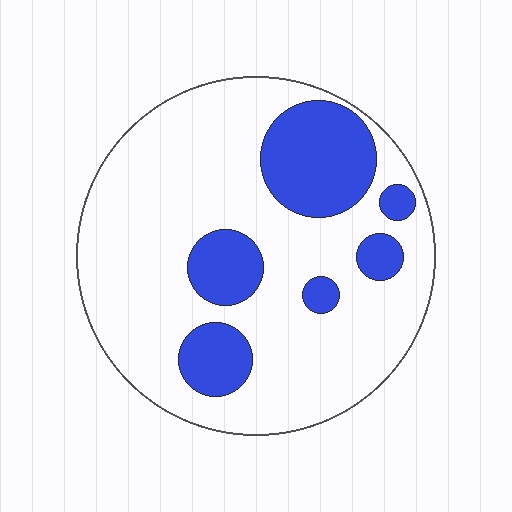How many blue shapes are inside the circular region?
6.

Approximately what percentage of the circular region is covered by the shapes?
Approximately 25%.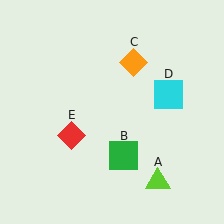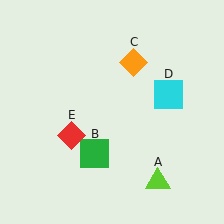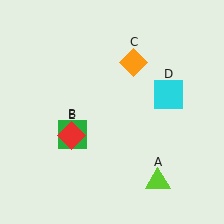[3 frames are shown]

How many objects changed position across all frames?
1 object changed position: green square (object B).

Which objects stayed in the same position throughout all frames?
Lime triangle (object A) and orange diamond (object C) and cyan square (object D) and red diamond (object E) remained stationary.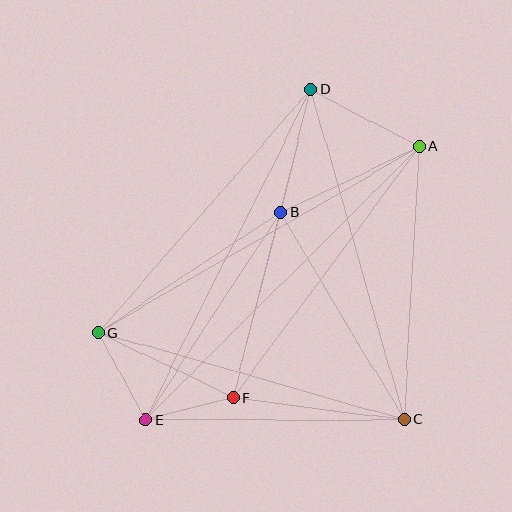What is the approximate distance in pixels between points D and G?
The distance between D and G is approximately 323 pixels.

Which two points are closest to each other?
Points E and F are closest to each other.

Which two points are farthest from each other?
Points A and E are farthest from each other.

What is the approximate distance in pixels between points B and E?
The distance between B and E is approximately 249 pixels.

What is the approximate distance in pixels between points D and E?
The distance between D and E is approximately 370 pixels.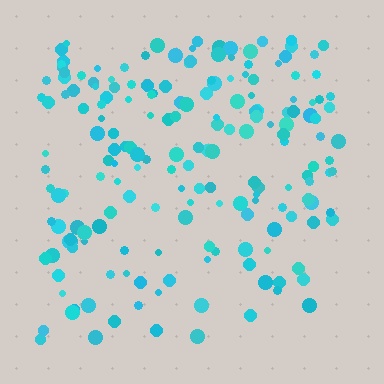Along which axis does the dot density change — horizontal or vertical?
Vertical.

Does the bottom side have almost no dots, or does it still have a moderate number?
Still a moderate number, just noticeably fewer than the top.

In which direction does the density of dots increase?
From bottom to top, with the top side densest.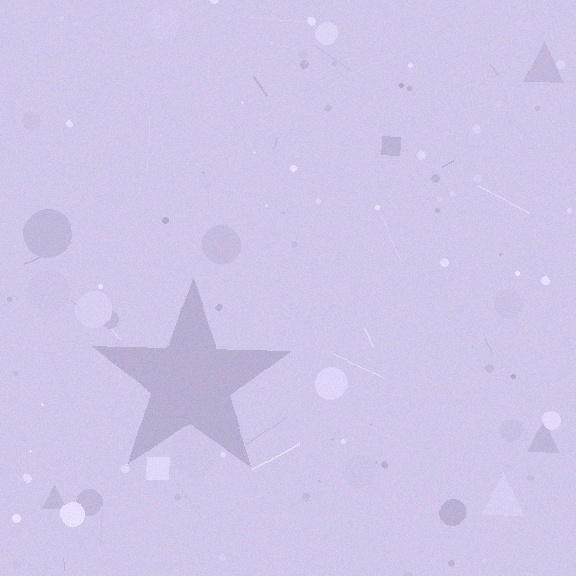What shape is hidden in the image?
A star is hidden in the image.